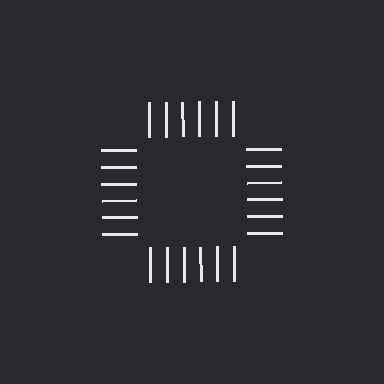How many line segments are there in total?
24 — 6 along each of the 4 edges.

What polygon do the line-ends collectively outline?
An illusory square — the line segments terminate on its edges but no continuous stroke is drawn.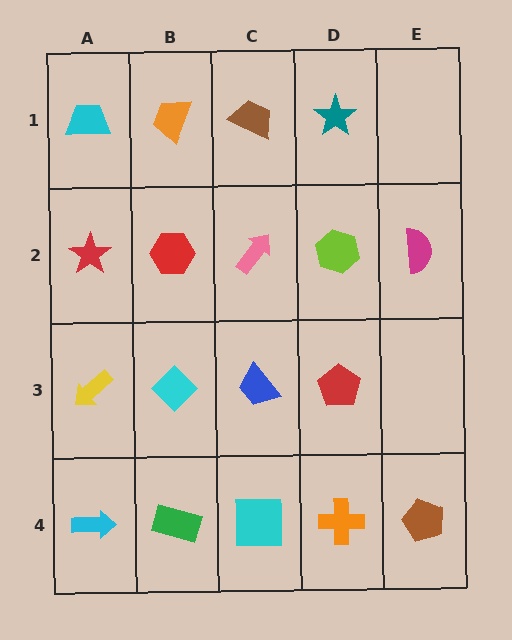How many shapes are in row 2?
5 shapes.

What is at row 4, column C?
A cyan square.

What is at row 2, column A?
A red star.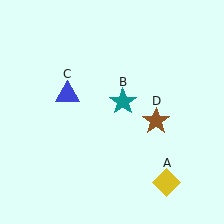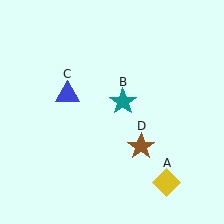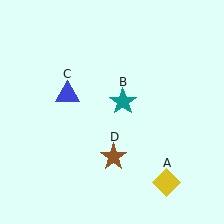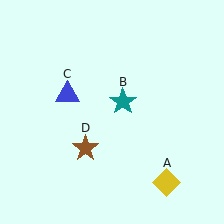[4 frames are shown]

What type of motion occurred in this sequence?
The brown star (object D) rotated clockwise around the center of the scene.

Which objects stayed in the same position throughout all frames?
Yellow diamond (object A) and teal star (object B) and blue triangle (object C) remained stationary.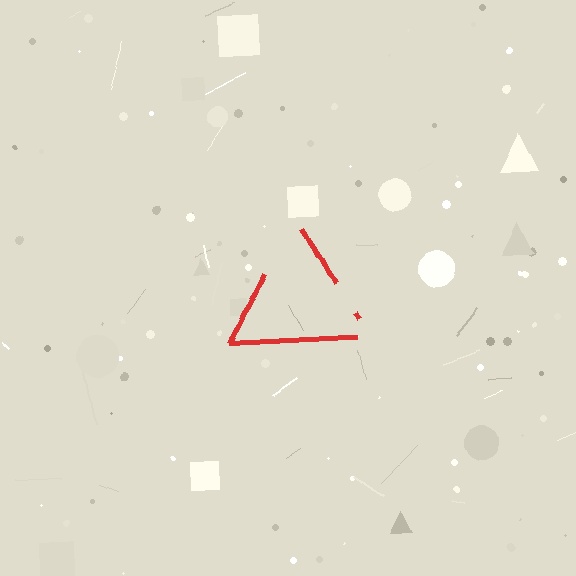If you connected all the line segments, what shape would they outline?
They would outline a triangle.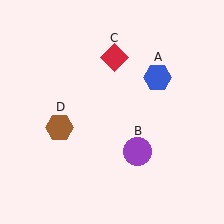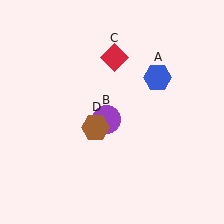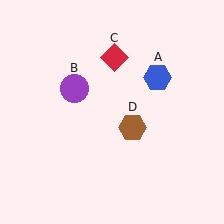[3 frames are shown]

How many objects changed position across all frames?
2 objects changed position: purple circle (object B), brown hexagon (object D).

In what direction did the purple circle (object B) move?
The purple circle (object B) moved up and to the left.